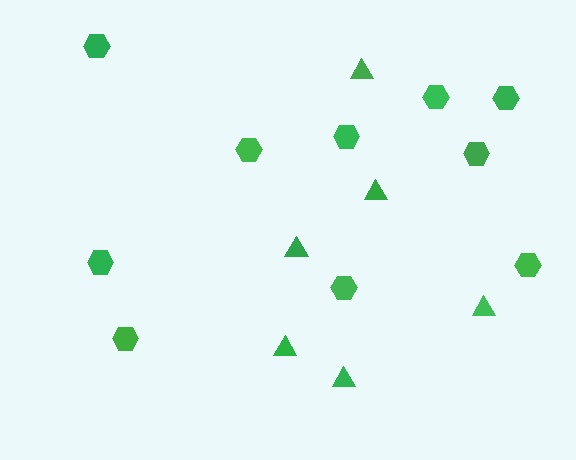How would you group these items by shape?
There are 2 groups: one group of triangles (6) and one group of hexagons (10).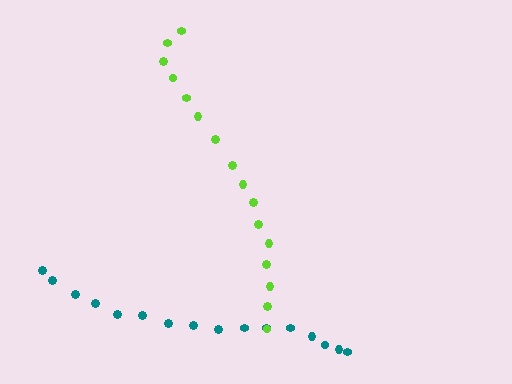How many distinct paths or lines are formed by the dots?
There are 2 distinct paths.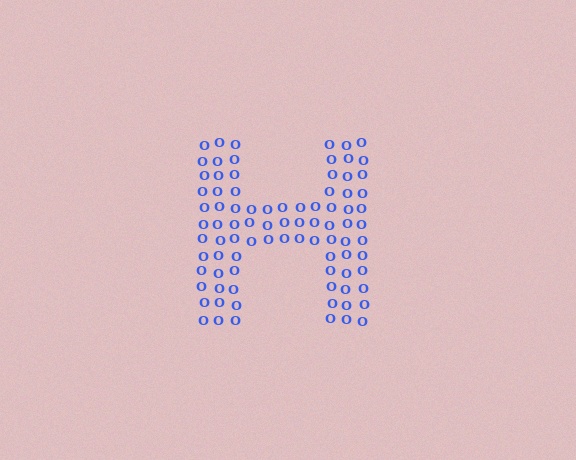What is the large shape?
The large shape is the letter H.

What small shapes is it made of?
It is made of small letter O's.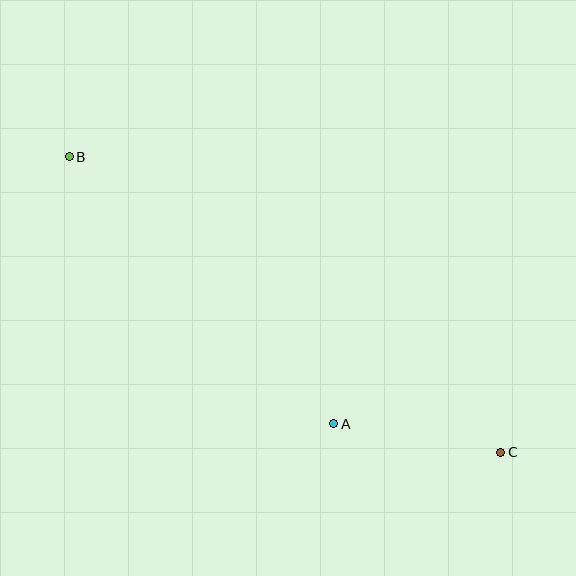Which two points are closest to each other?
Points A and C are closest to each other.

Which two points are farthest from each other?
Points B and C are farthest from each other.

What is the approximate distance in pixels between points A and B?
The distance between A and B is approximately 376 pixels.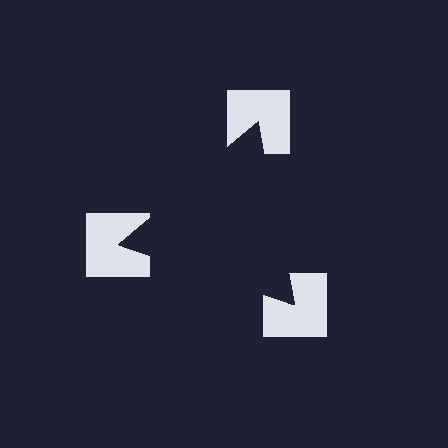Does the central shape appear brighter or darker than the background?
It typically appears slightly darker than the background, even though no actual brightness change is drawn.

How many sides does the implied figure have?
3 sides.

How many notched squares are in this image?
There are 3 — one at each vertex of the illusory triangle.